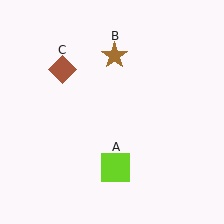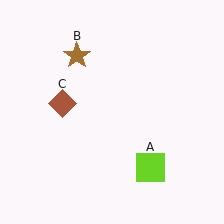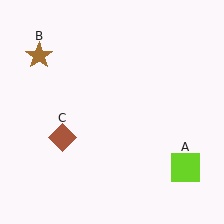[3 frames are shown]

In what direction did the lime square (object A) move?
The lime square (object A) moved right.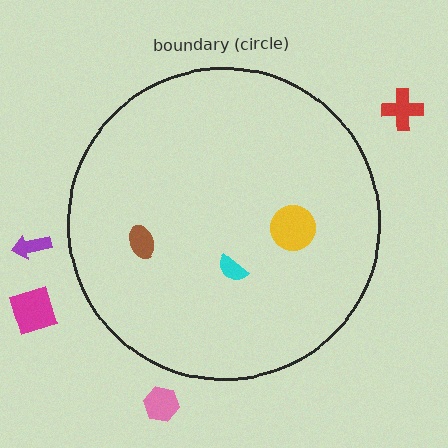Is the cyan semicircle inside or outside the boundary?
Inside.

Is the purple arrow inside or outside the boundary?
Outside.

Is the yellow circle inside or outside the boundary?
Inside.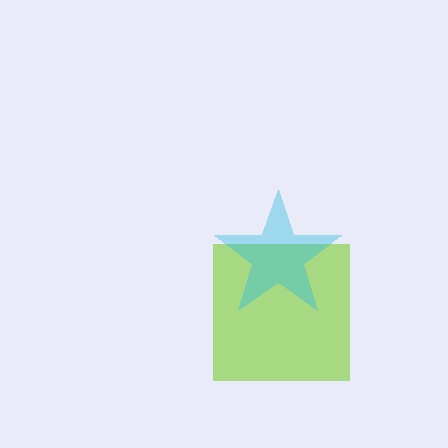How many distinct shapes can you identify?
There are 2 distinct shapes: a lime square, a cyan star.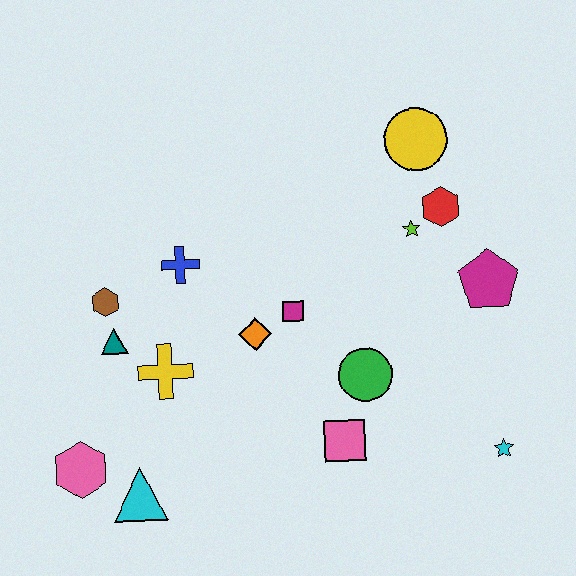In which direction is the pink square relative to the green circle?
The pink square is below the green circle.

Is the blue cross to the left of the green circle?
Yes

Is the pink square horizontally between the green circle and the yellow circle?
No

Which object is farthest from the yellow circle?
The pink hexagon is farthest from the yellow circle.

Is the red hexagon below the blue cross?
No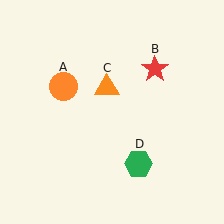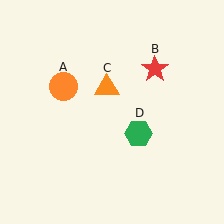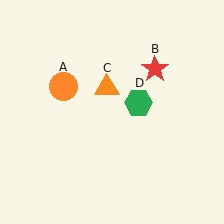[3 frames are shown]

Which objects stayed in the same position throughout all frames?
Orange circle (object A) and red star (object B) and orange triangle (object C) remained stationary.